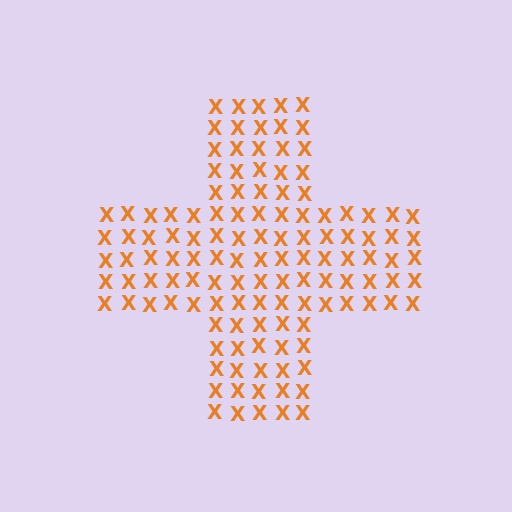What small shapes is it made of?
It is made of small letter X's.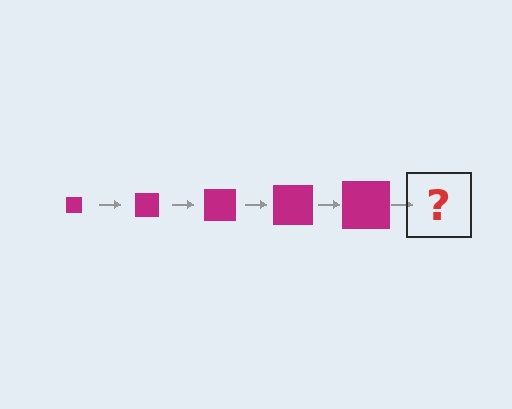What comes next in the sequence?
The next element should be a magenta square, larger than the previous one.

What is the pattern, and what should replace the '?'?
The pattern is that the square gets progressively larger each step. The '?' should be a magenta square, larger than the previous one.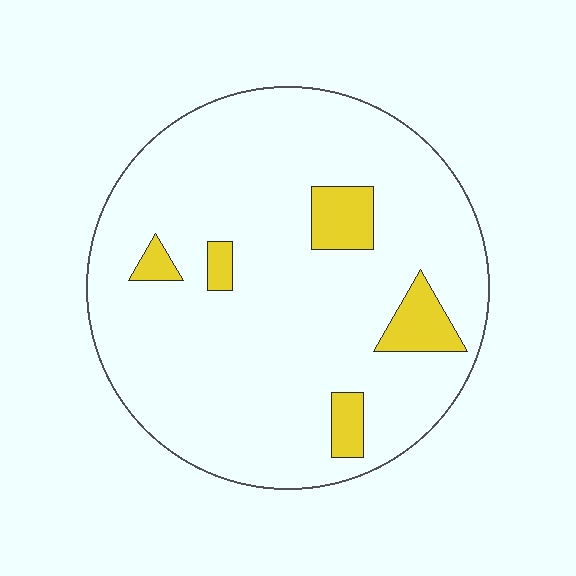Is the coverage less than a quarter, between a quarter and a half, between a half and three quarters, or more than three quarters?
Less than a quarter.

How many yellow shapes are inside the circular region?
5.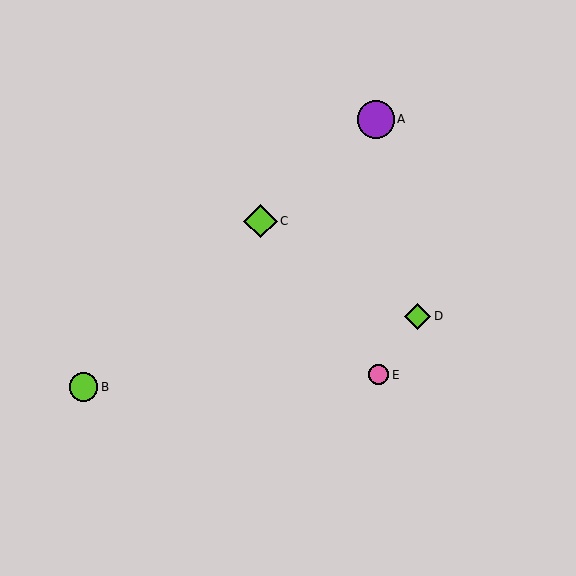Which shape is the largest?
The purple circle (labeled A) is the largest.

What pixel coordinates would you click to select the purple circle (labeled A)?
Click at (376, 119) to select the purple circle A.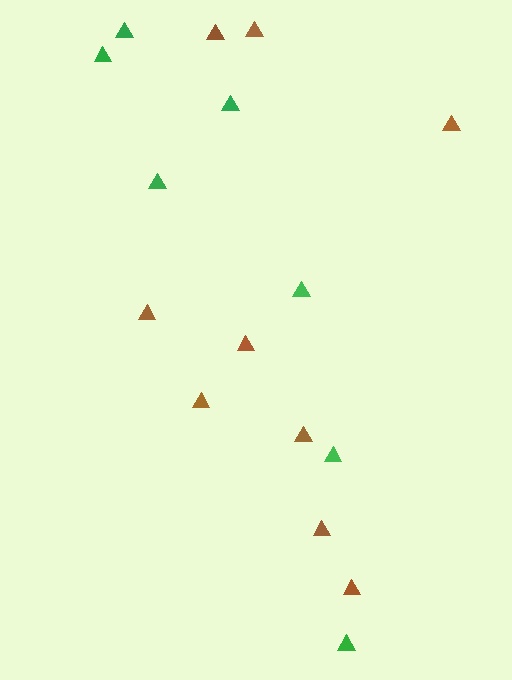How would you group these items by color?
There are 2 groups: one group of brown triangles (9) and one group of green triangles (7).